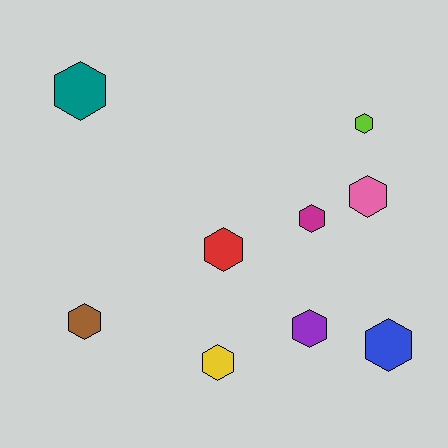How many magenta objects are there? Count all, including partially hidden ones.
There is 1 magenta object.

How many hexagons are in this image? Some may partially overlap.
There are 9 hexagons.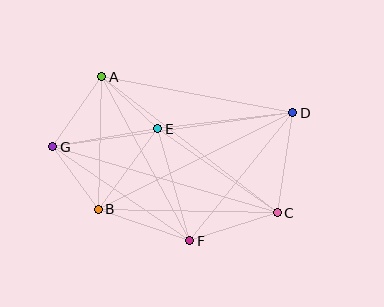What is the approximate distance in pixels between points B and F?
The distance between B and F is approximately 96 pixels.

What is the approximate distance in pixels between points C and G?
The distance between C and G is approximately 234 pixels.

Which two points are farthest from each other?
Points D and G are farthest from each other.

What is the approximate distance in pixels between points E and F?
The distance between E and F is approximately 116 pixels.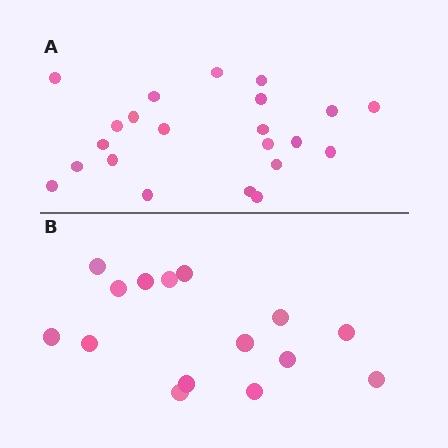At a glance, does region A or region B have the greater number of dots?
Region A (the top region) has more dots.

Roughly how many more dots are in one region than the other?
Region A has roughly 8 or so more dots than region B.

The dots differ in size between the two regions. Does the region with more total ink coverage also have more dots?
No. Region B has more total ink coverage because its dots are larger, but region A actually contains more individual dots. Total area can be misleading — the number of items is what matters here.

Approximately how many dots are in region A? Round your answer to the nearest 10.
About 20 dots. (The exact count is 22, which rounds to 20.)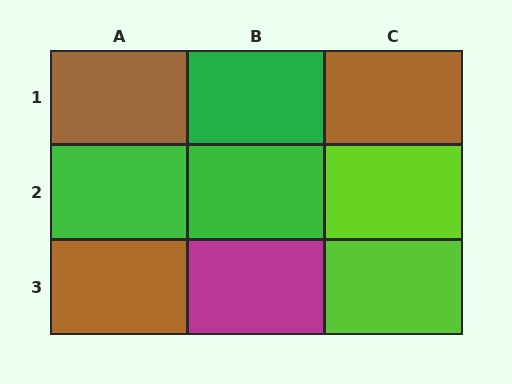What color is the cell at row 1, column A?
Brown.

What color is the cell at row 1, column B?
Green.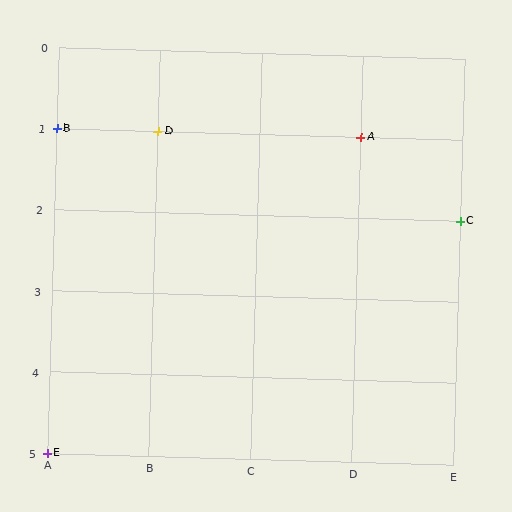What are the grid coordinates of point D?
Point D is at grid coordinates (B, 1).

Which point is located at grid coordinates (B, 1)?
Point D is at (B, 1).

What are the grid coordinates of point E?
Point E is at grid coordinates (A, 5).